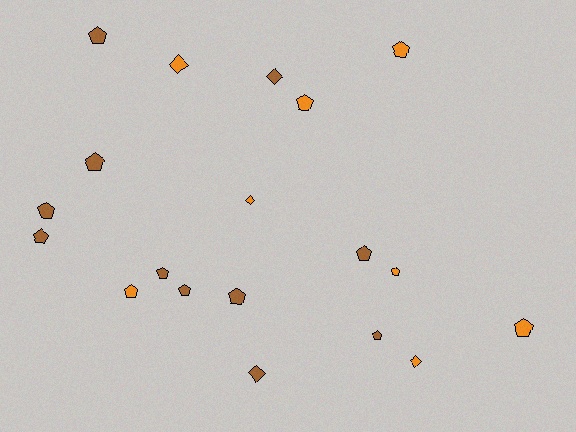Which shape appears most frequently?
Pentagon, with 14 objects.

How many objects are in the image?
There are 19 objects.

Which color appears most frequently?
Brown, with 11 objects.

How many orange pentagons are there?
There are 5 orange pentagons.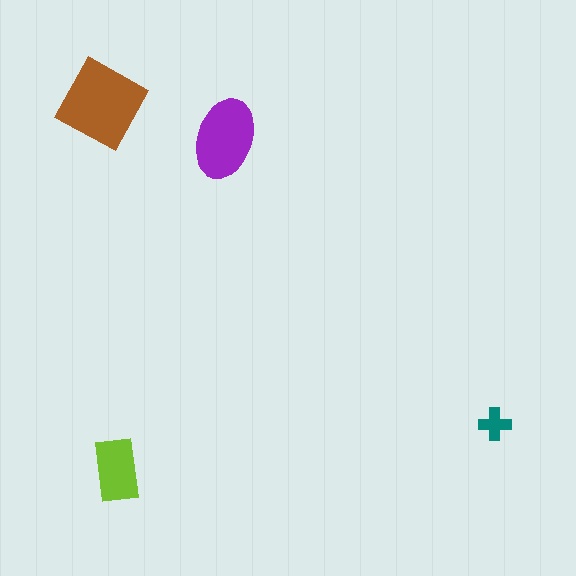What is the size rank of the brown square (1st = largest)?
1st.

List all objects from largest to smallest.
The brown square, the purple ellipse, the lime rectangle, the teal cross.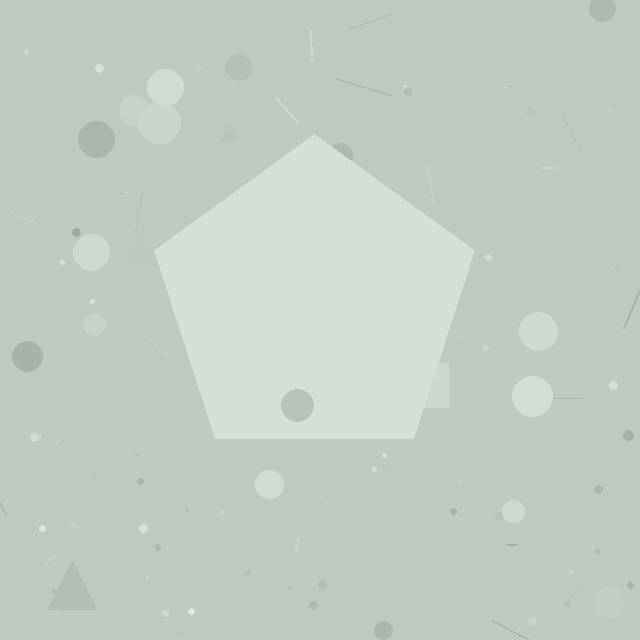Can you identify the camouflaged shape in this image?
The camouflaged shape is a pentagon.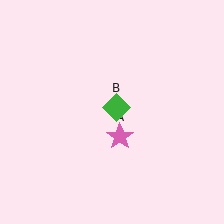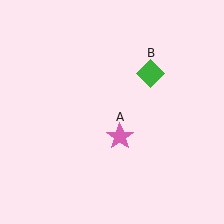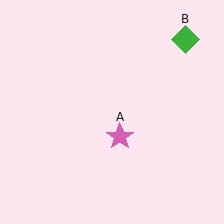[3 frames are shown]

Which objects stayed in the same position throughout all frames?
Pink star (object A) remained stationary.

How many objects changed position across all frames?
1 object changed position: green diamond (object B).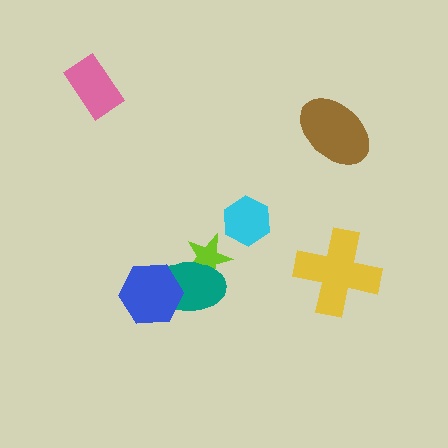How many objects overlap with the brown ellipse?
0 objects overlap with the brown ellipse.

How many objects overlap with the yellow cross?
0 objects overlap with the yellow cross.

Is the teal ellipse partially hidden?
Yes, it is partially covered by another shape.